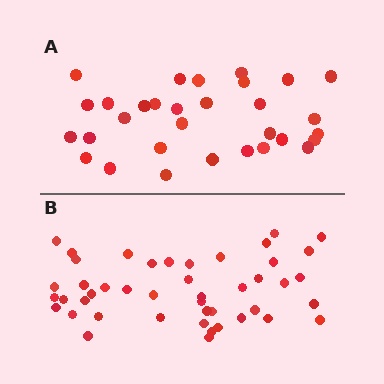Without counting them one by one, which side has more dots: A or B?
Region B (the bottom region) has more dots.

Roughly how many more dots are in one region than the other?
Region B has approximately 15 more dots than region A.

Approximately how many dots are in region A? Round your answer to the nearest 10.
About 30 dots. (The exact count is 31, which rounds to 30.)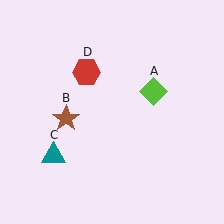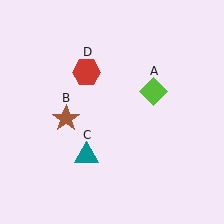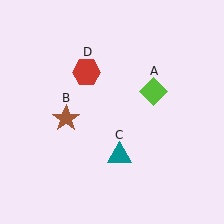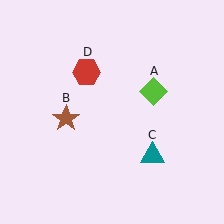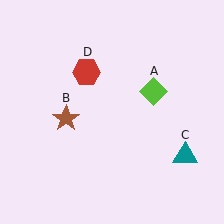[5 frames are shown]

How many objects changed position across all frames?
1 object changed position: teal triangle (object C).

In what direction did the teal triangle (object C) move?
The teal triangle (object C) moved right.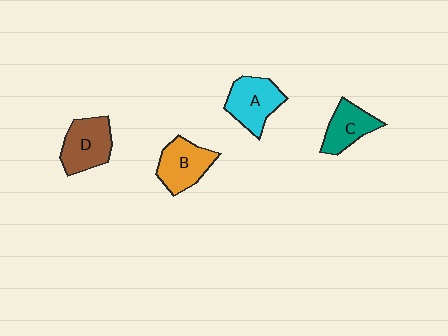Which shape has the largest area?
Shape D (brown).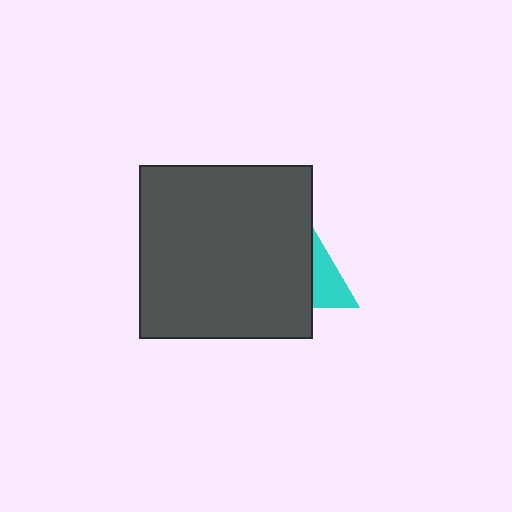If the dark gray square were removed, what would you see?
You would see the complete cyan triangle.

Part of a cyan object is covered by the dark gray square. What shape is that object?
It is a triangle.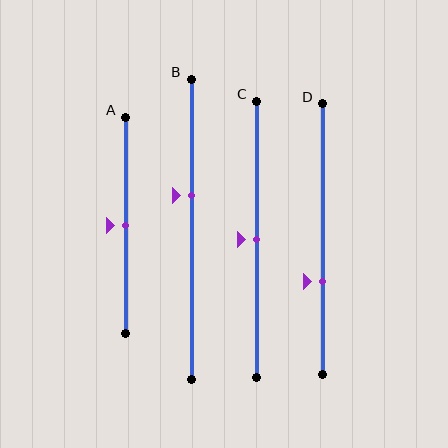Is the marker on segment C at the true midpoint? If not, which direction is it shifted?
Yes, the marker on segment C is at the true midpoint.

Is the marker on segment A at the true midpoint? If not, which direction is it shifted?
Yes, the marker on segment A is at the true midpoint.